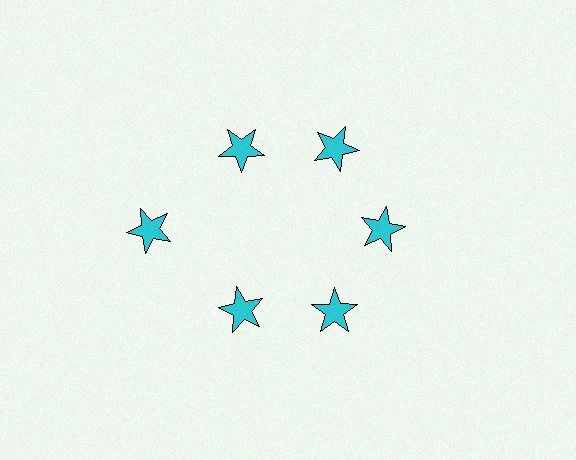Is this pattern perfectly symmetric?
No. The 6 cyan stars are arranged in a ring, but one element near the 9 o'clock position is pushed outward from the center, breaking the 6-fold rotational symmetry.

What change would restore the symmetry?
The symmetry would be restored by moving it inward, back onto the ring so that all 6 stars sit at equal angles and equal distance from the center.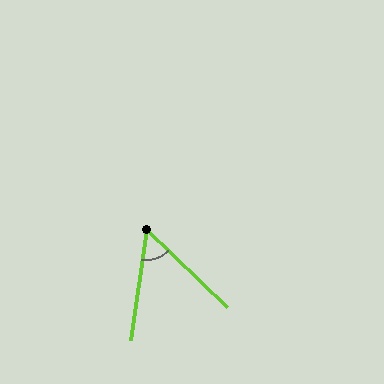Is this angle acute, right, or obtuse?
It is acute.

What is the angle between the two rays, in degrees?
Approximately 54 degrees.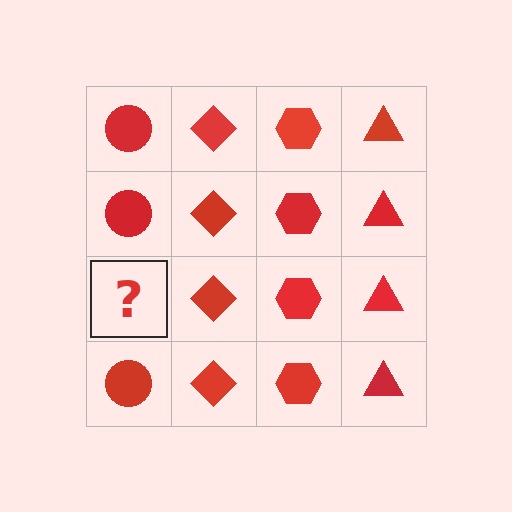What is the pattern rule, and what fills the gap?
The rule is that each column has a consistent shape. The gap should be filled with a red circle.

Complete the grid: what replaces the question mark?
The question mark should be replaced with a red circle.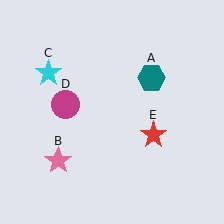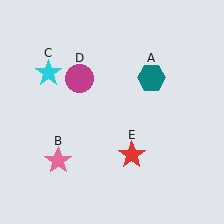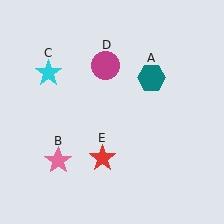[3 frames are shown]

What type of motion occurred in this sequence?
The magenta circle (object D), red star (object E) rotated clockwise around the center of the scene.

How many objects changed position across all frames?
2 objects changed position: magenta circle (object D), red star (object E).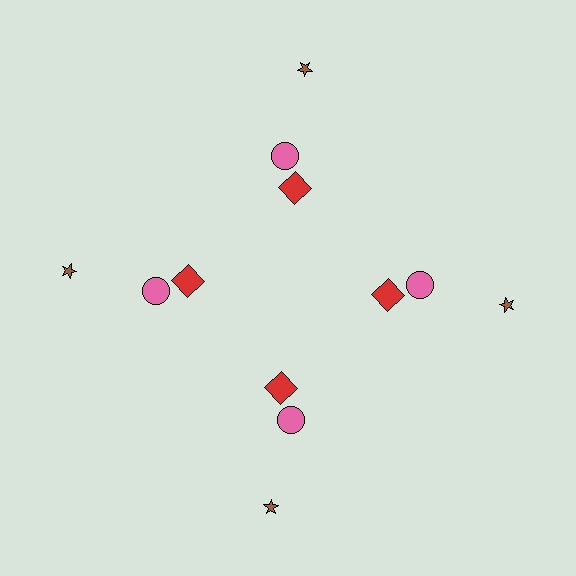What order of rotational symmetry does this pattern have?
This pattern has 4-fold rotational symmetry.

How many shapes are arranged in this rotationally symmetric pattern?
There are 12 shapes, arranged in 4 groups of 3.